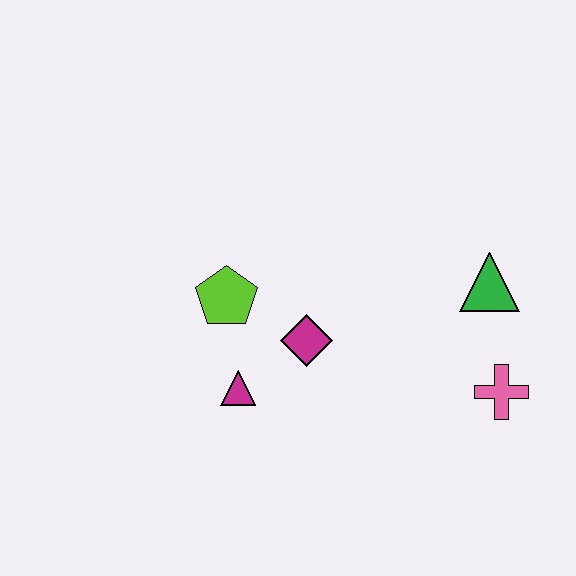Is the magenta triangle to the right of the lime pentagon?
Yes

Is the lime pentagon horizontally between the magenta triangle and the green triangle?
No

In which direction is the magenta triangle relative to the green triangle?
The magenta triangle is to the left of the green triangle.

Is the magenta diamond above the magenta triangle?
Yes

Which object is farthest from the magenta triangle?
The green triangle is farthest from the magenta triangle.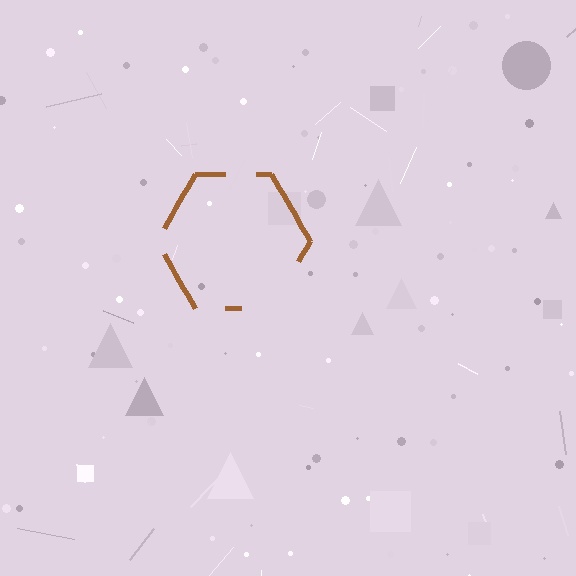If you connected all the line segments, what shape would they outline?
They would outline a hexagon.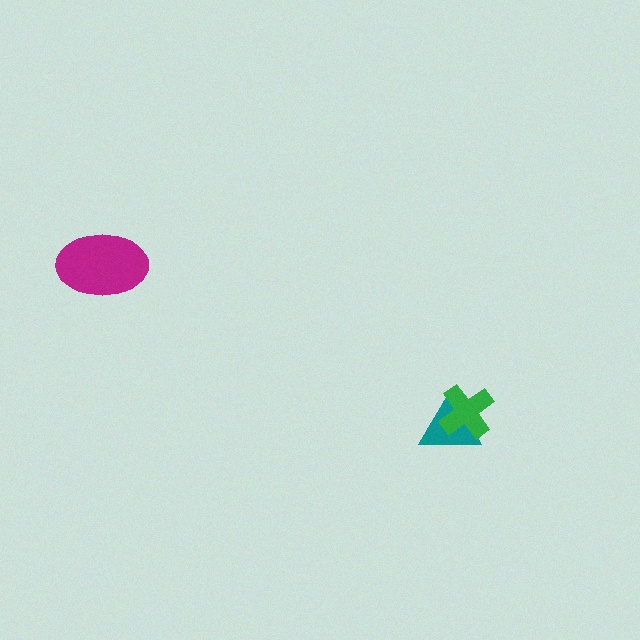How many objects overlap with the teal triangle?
1 object overlaps with the teal triangle.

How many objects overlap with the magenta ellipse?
0 objects overlap with the magenta ellipse.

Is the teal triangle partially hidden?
Yes, it is partially covered by another shape.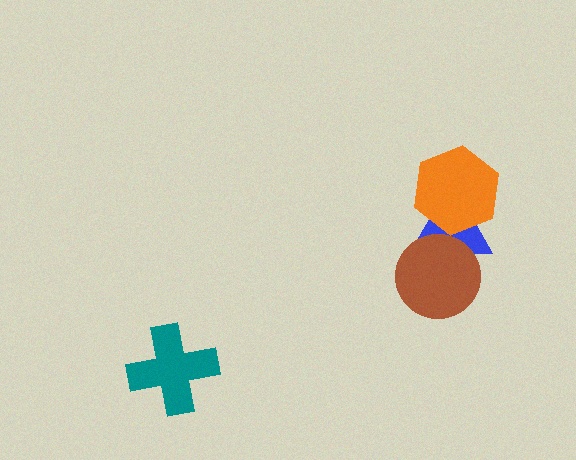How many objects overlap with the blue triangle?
2 objects overlap with the blue triangle.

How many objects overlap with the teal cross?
0 objects overlap with the teal cross.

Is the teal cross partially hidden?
No, no other shape covers it.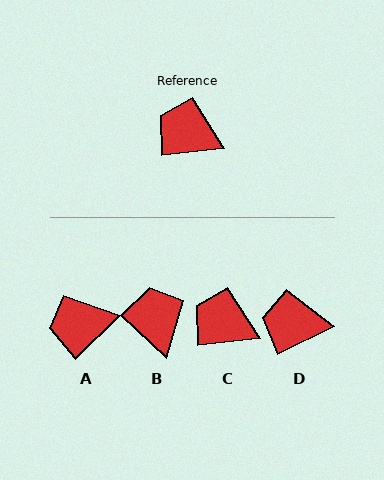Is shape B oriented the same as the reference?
No, it is off by about 49 degrees.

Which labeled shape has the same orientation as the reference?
C.